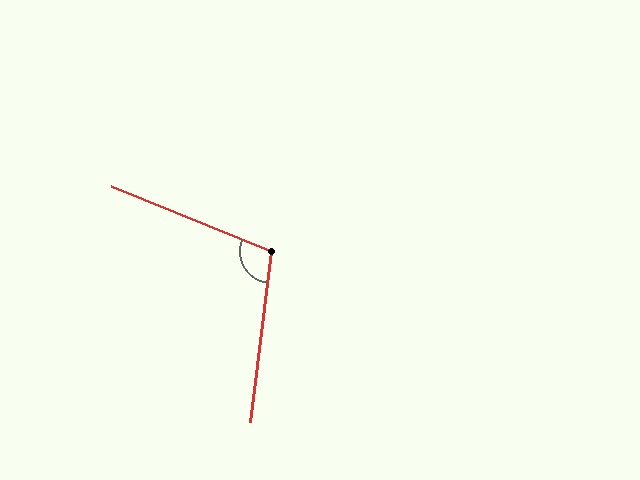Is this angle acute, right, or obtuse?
It is obtuse.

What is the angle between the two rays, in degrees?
Approximately 105 degrees.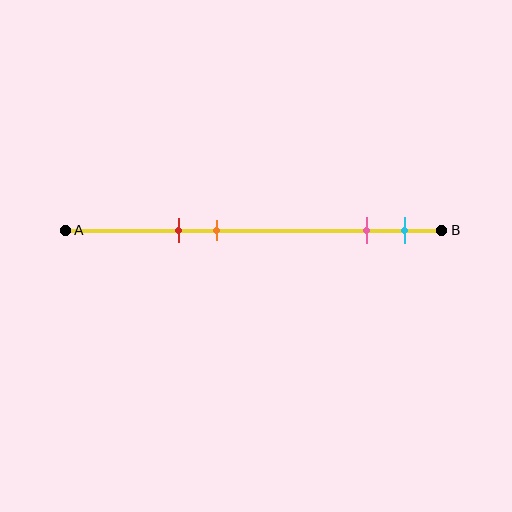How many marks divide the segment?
There are 4 marks dividing the segment.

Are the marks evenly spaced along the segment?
No, the marks are not evenly spaced.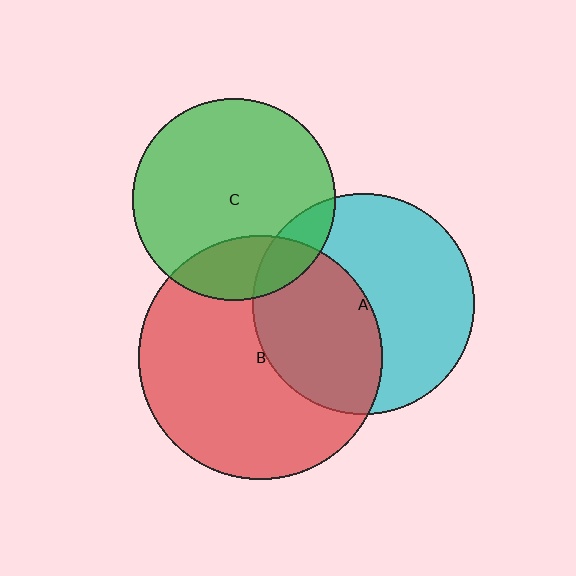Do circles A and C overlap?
Yes.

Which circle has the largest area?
Circle B (red).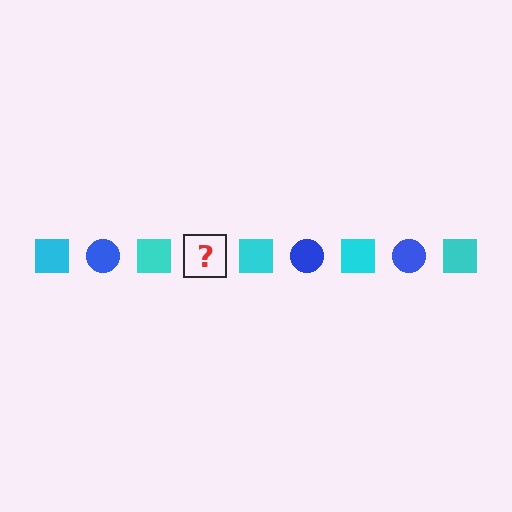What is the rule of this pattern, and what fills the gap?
The rule is that the pattern alternates between cyan square and blue circle. The gap should be filled with a blue circle.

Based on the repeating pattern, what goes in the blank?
The blank should be a blue circle.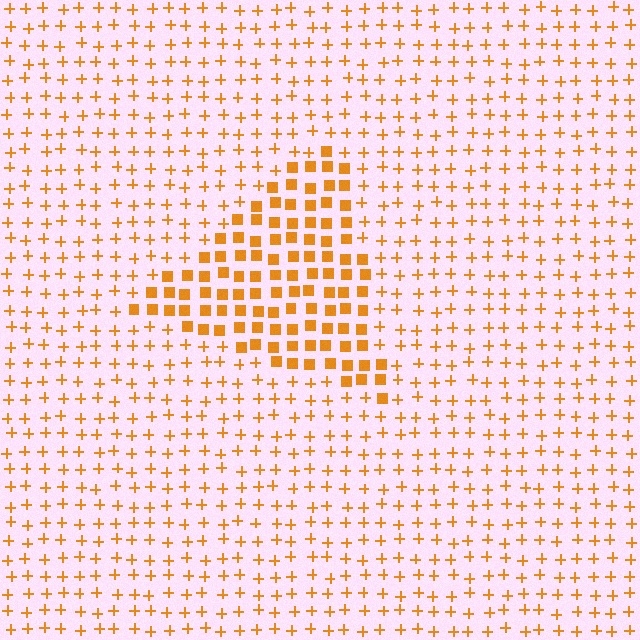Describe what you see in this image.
The image is filled with small orange elements arranged in a uniform grid. A triangle-shaped region contains squares, while the surrounding area contains plus signs. The boundary is defined purely by the change in element shape.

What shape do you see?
I see a triangle.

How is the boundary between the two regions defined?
The boundary is defined by a change in element shape: squares inside vs. plus signs outside. All elements share the same color and spacing.